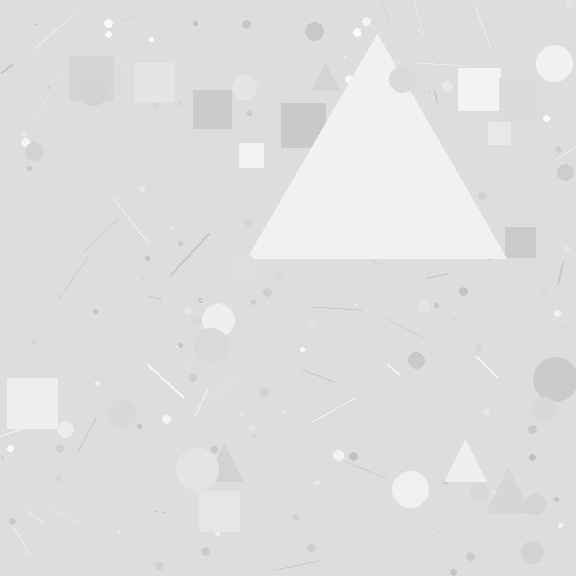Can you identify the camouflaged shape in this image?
The camouflaged shape is a triangle.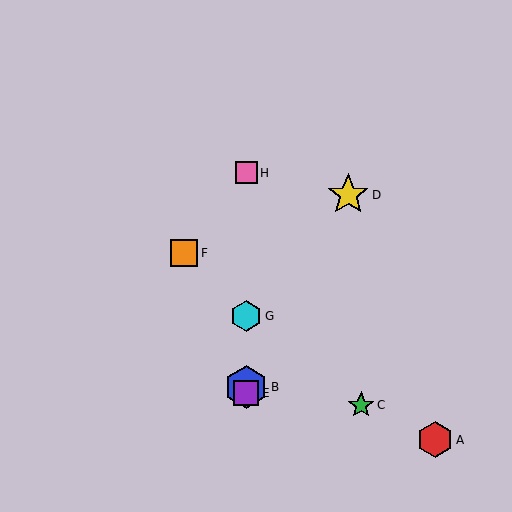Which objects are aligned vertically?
Objects B, E, G, H are aligned vertically.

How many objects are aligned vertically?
4 objects (B, E, G, H) are aligned vertically.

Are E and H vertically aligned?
Yes, both are at x≈246.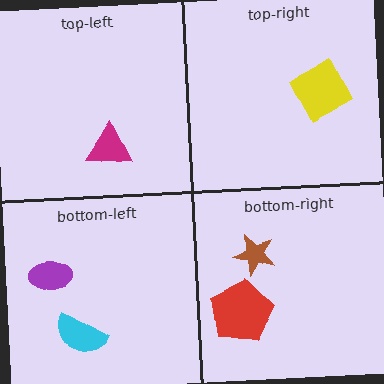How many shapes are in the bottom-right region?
2.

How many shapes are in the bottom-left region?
2.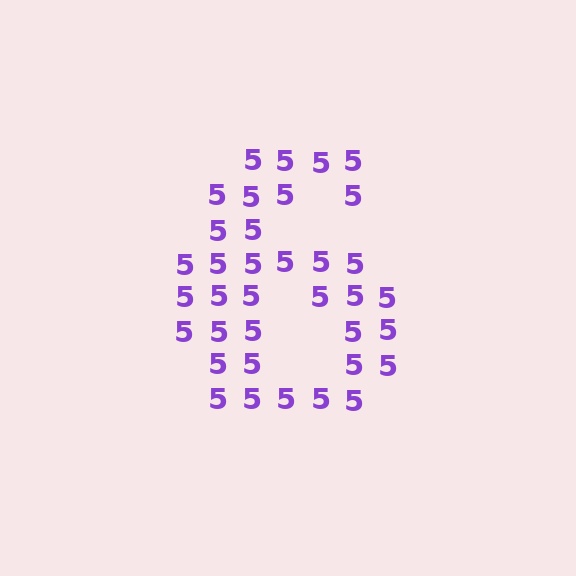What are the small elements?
The small elements are digit 5's.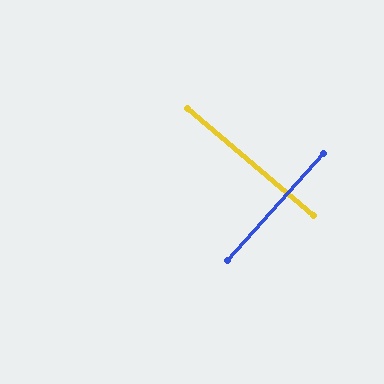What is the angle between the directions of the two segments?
Approximately 88 degrees.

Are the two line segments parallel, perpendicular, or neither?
Perpendicular — they meet at approximately 88°.